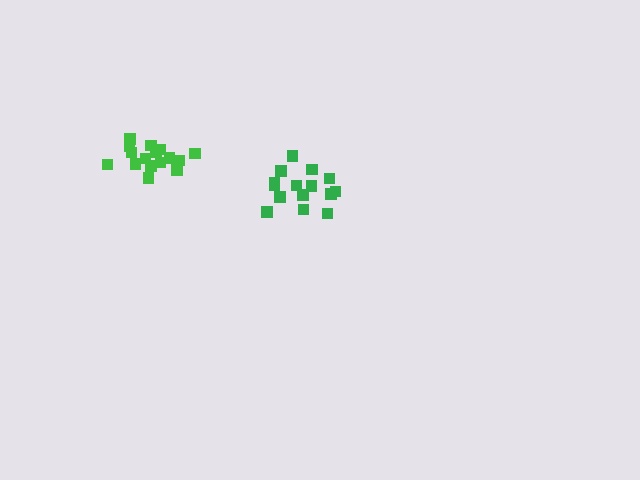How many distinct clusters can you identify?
There are 2 distinct clusters.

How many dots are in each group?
Group 1: 15 dots, Group 2: 16 dots (31 total).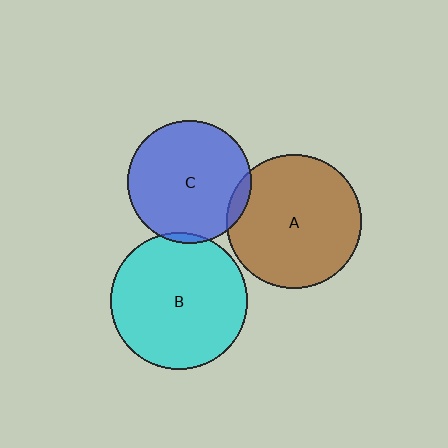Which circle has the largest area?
Circle B (cyan).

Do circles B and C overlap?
Yes.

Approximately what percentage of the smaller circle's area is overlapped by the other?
Approximately 5%.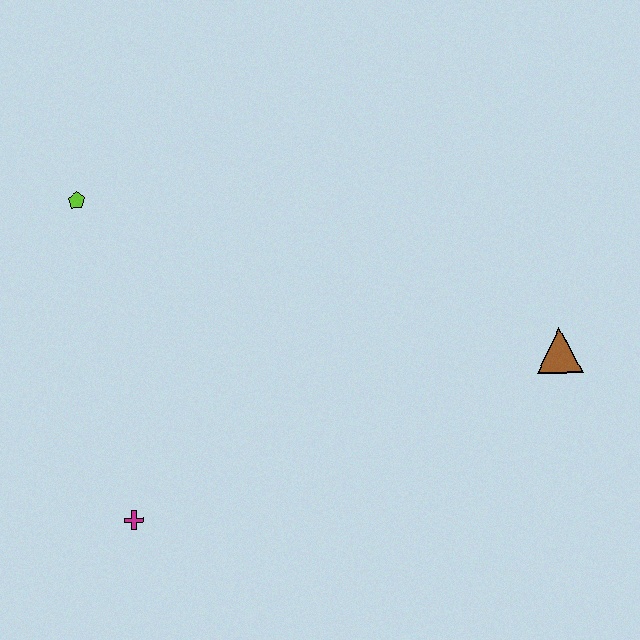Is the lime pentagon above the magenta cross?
Yes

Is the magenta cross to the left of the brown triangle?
Yes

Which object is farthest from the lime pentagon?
The brown triangle is farthest from the lime pentagon.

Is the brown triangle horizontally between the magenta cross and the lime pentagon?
No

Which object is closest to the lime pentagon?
The magenta cross is closest to the lime pentagon.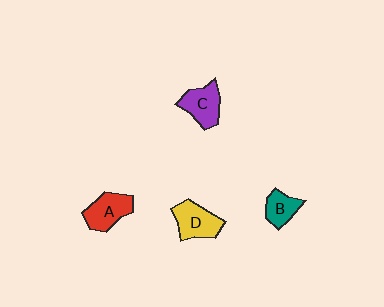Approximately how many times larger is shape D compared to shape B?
Approximately 1.5 times.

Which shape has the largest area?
Shape D (yellow).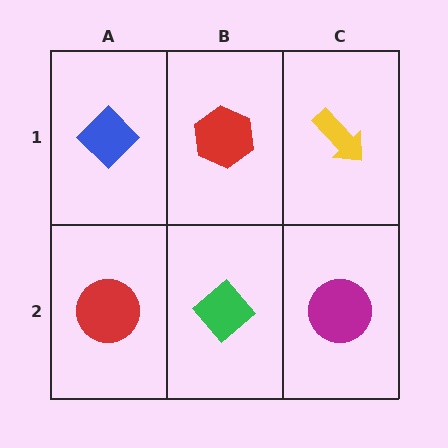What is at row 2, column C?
A magenta circle.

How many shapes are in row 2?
3 shapes.